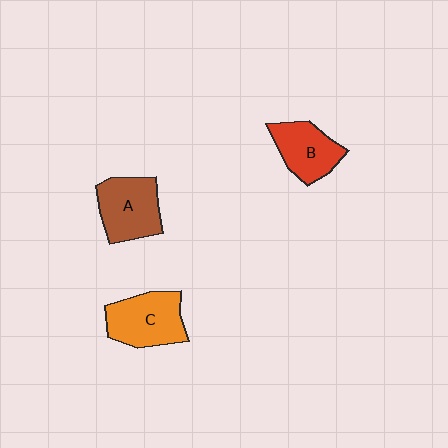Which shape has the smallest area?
Shape B (red).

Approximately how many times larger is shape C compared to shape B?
Approximately 1.2 times.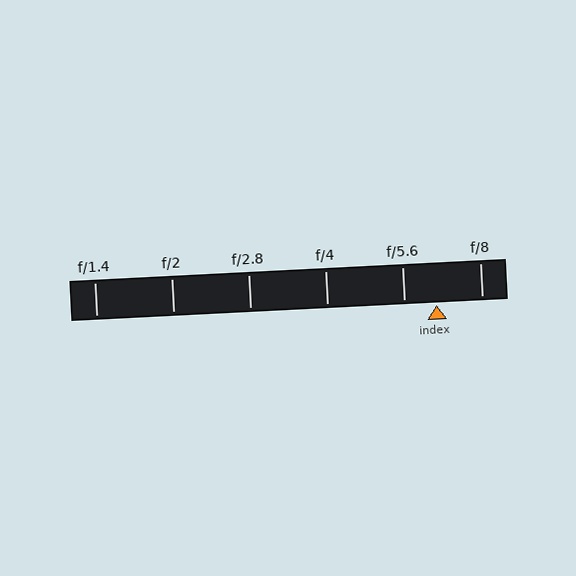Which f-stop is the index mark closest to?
The index mark is closest to f/5.6.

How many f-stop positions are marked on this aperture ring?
There are 6 f-stop positions marked.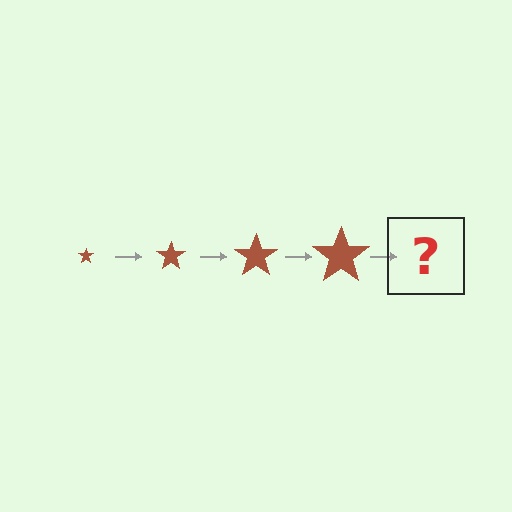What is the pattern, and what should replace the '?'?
The pattern is that the star gets progressively larger each step. The '?' should be a brown star, larger than the previous one.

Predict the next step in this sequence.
The next step is a brown star, larger than the previous one.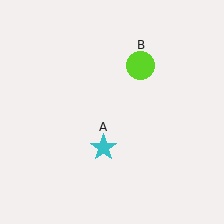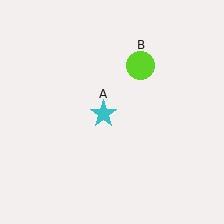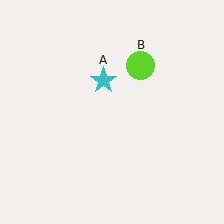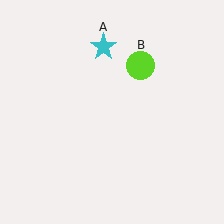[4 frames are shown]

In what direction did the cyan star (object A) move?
The cyan star (object A) moved up.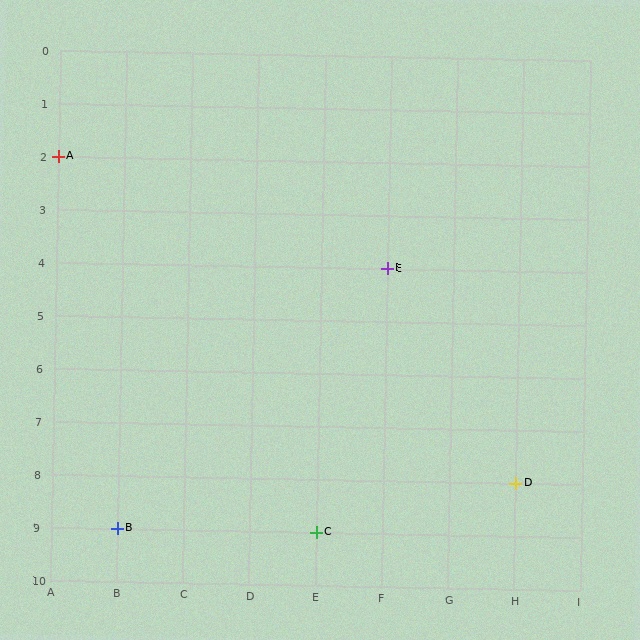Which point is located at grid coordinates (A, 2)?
Point A is at (A, 2).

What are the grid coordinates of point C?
Point C is at grid coordinates (E, 9).